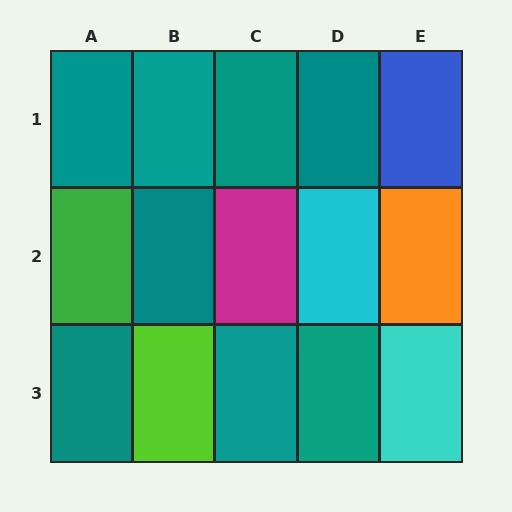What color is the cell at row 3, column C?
Teal.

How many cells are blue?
1 cell is blue.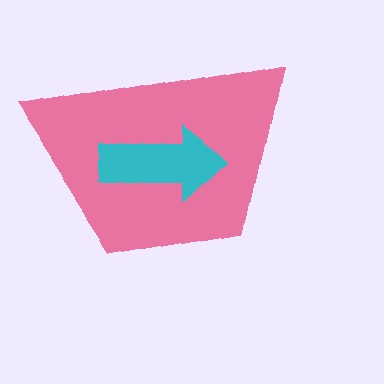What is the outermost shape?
The pink trapezoid.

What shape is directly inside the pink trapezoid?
The cyan arrow.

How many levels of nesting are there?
2.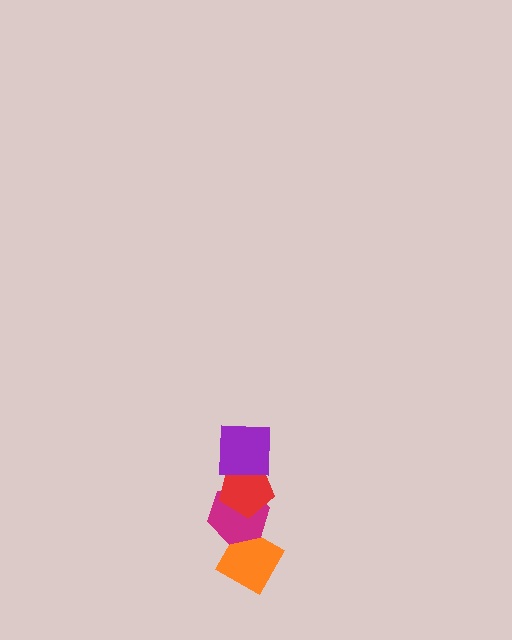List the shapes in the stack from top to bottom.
From top to bottom: the purple square, the red pentagon, the magenta hexagon, the orange diamond.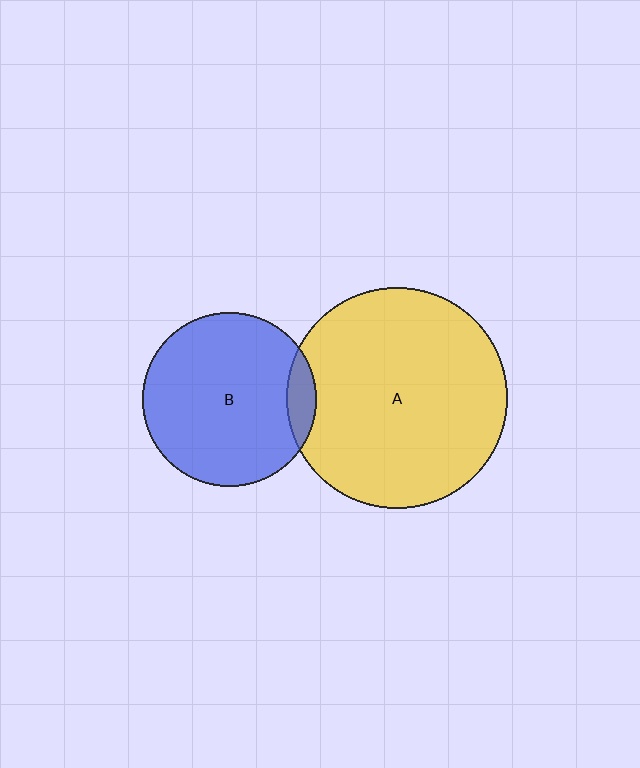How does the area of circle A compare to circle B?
Approximately 1.6 times.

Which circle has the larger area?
Circle A (yellow).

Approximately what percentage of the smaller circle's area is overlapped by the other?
Approximately 10%.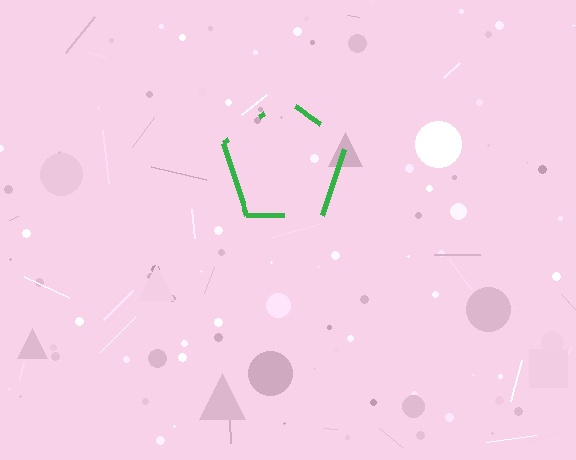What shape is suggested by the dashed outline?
The dashed outline suggests a pentagon.